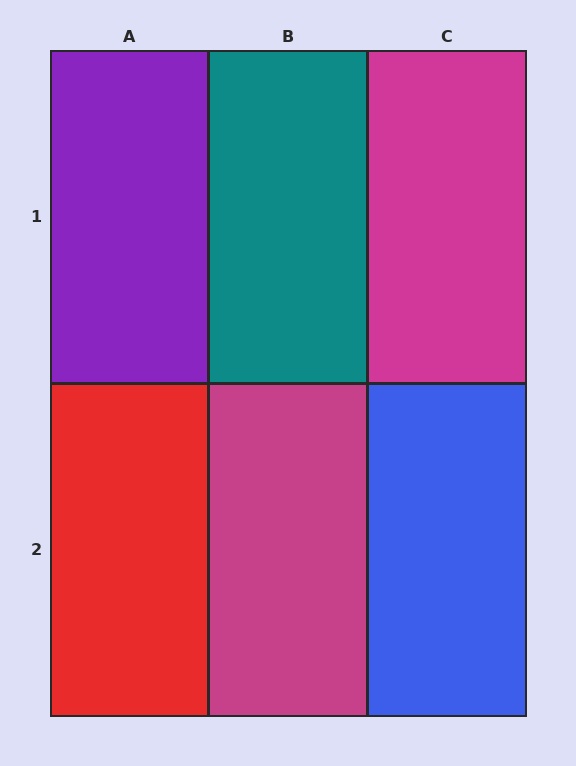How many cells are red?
1 cell is red.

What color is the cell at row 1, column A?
Purple.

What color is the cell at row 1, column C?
Magenta.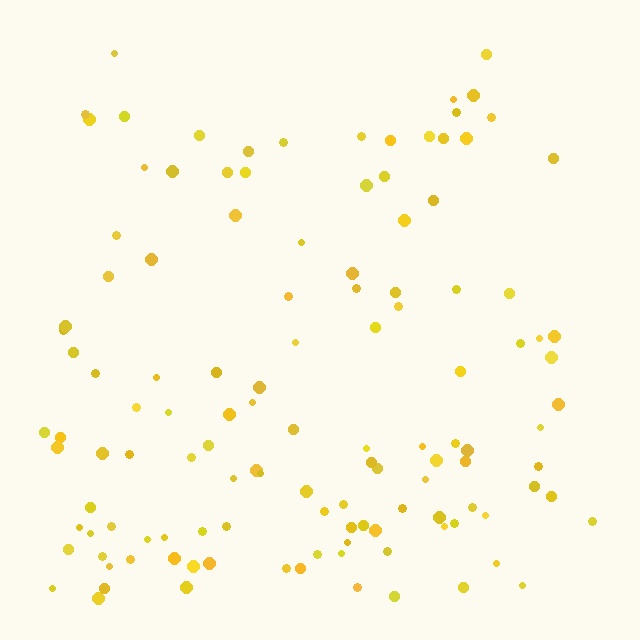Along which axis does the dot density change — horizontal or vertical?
Vertical.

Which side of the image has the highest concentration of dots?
The bottom.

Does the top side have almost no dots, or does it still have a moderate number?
Still a moderate number, just noticeably fewer than the bottom.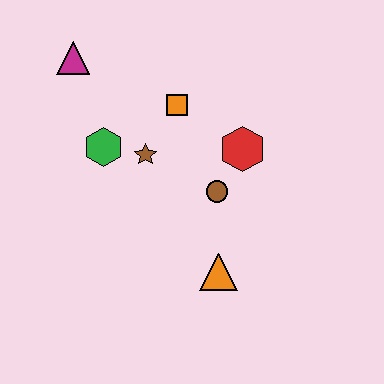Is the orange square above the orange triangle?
Yes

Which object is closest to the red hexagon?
The brown circle is closest to the red hexagon.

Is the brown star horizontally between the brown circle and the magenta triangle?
Yes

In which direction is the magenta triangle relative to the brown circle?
The magenta triangle is to the left of the brown circle.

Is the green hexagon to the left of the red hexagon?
Yes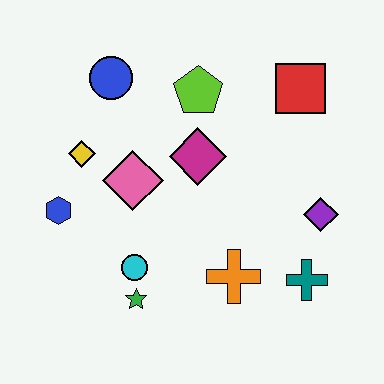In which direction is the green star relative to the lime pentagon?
The green star is below the lime pentagon.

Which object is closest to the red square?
The lime pentagon is closest to the red square.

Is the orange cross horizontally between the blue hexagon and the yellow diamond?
No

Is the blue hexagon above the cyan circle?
Yes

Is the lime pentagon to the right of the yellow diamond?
Yes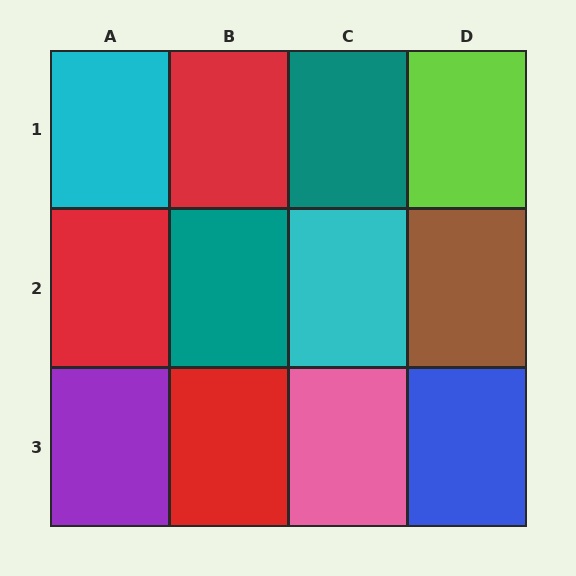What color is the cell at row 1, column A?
Cyan.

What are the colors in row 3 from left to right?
Purple, red, pink, blue.